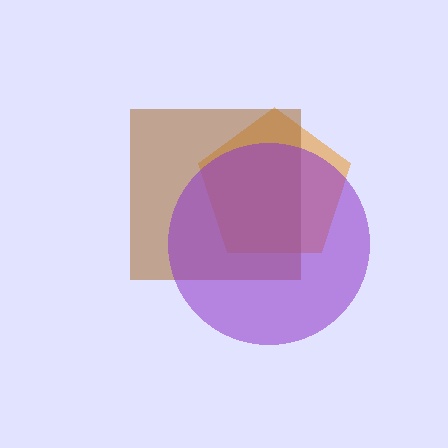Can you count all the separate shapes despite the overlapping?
Yes, there are 3 separate shapes.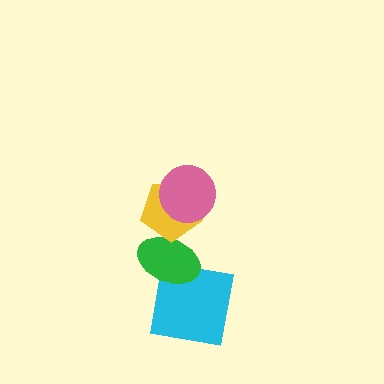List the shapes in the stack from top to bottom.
From top to bottom: the pink circle, the yellow pentagon, the green ellipse, the cyan square.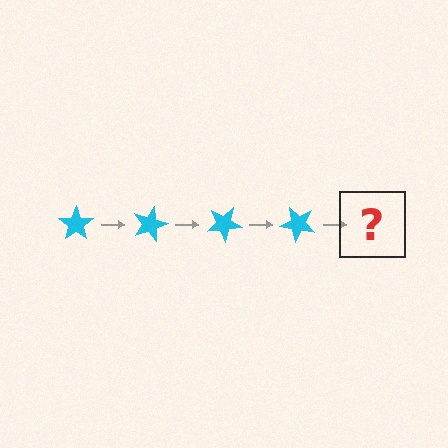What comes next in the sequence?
The next element should be a cyan star rotated 60 degrees.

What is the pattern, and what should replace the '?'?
The pattern is that the star rotates 15 degrees each step. The '?' should be a cyan star rotated 60 degrees.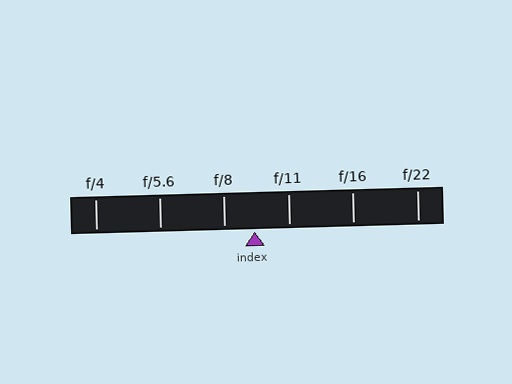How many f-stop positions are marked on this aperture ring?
There are 6 f-stop positions marked.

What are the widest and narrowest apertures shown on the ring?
The widest aperture shown is f/4 and the narrowest is f/22.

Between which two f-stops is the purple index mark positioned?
The index mark is between f/8 and f/11.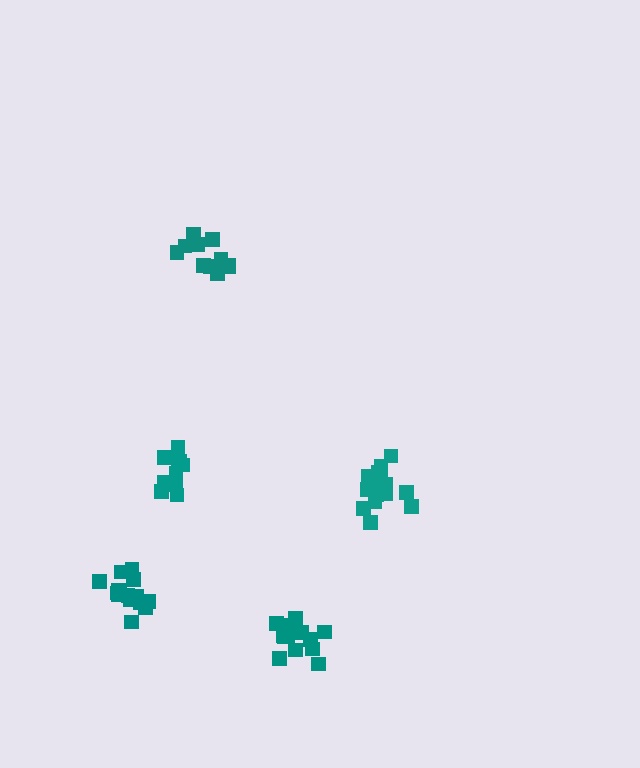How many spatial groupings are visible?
There are 5 spatial groupings.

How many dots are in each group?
Group 1: 16 dots, Group 2: 14 dots, Group 3: 13 dots, Group 4: 11 dots, Group 5: 16 dots (70 total).